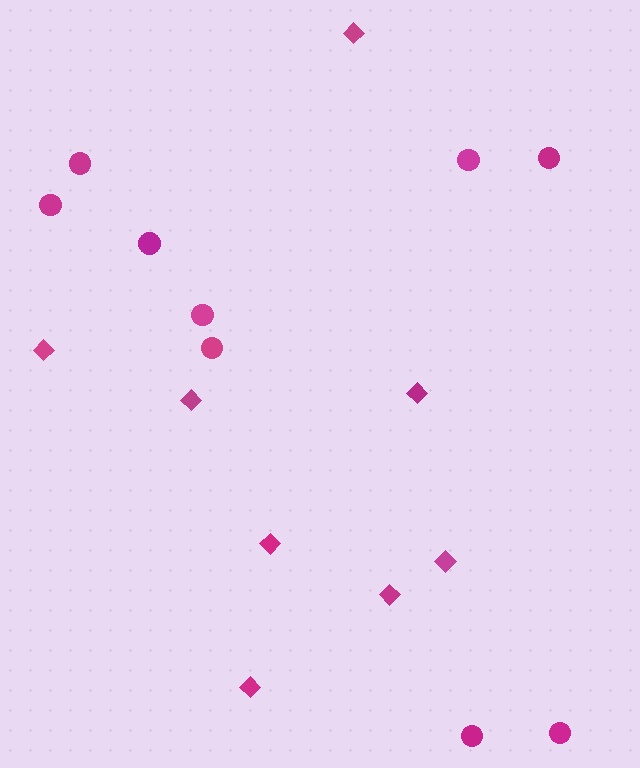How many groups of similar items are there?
There are 2 groups: one group of diamonds (8) and one group of circles (9).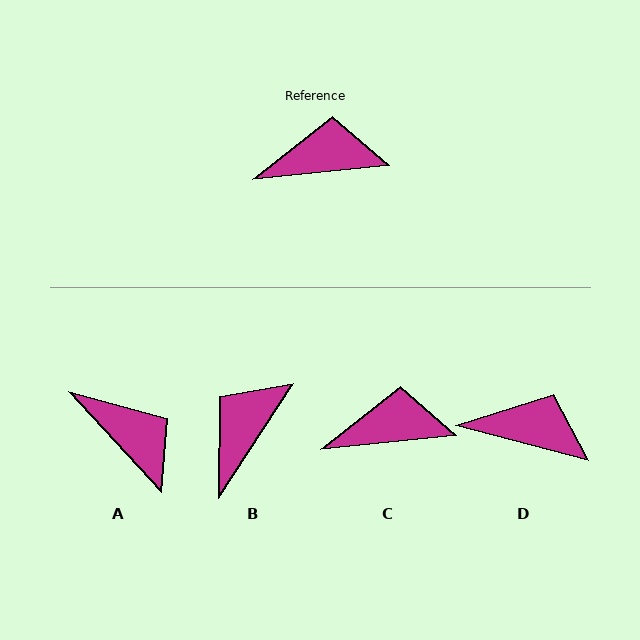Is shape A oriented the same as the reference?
No, it is off by about 53 degrees.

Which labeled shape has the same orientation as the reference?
C.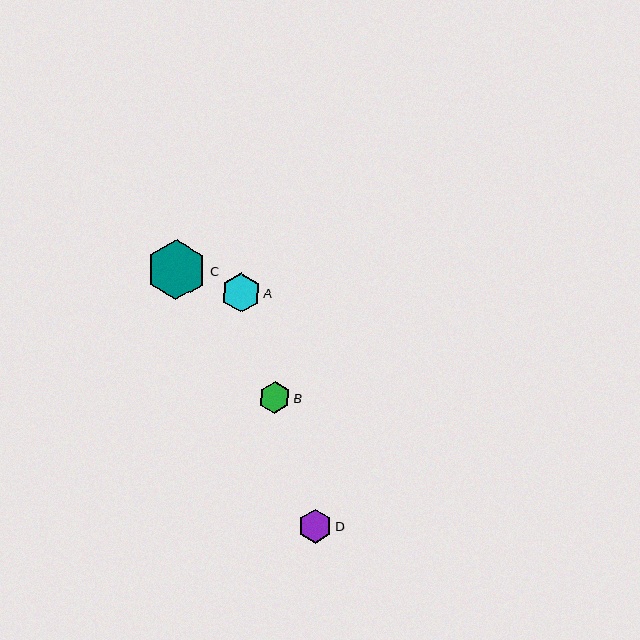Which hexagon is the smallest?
Hexagon B is the smallest with a size of approximately 32 pixels.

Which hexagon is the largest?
Hexagon C is the largest with a size of approximately 60 pixels.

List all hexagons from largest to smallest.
From largest to smallest: C, A, D, B.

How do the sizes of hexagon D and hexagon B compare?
Hexagon D and hexagon B are approximately the same size.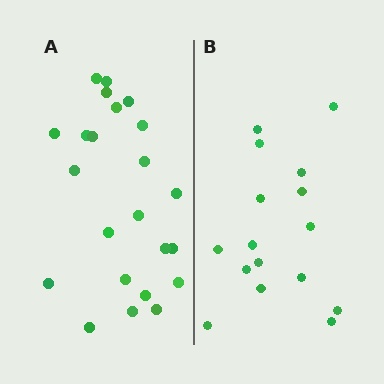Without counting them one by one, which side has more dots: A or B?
Region A (the left region) has more dots.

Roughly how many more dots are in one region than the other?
Region A has roughly 8 or so more dots than region B.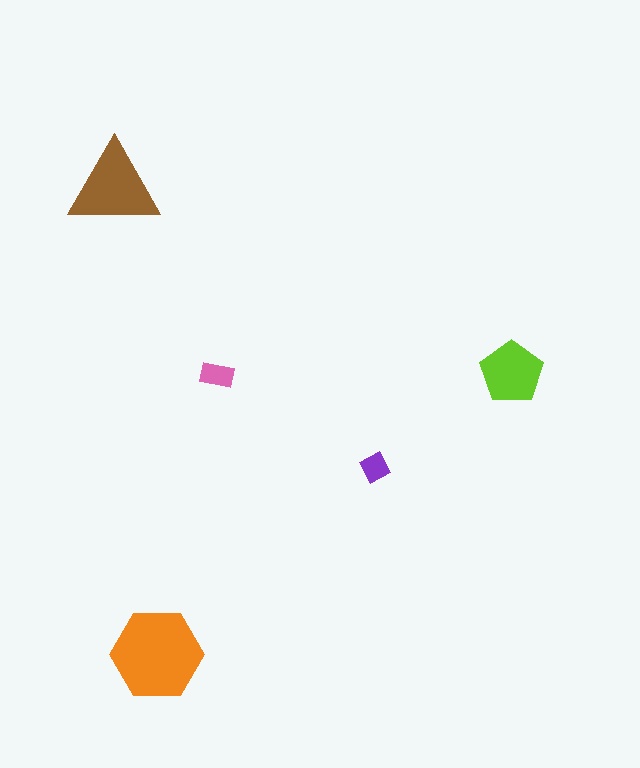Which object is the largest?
The orange hexagon.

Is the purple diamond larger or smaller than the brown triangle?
Smaller.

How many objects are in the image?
There are 5 objects in the image.